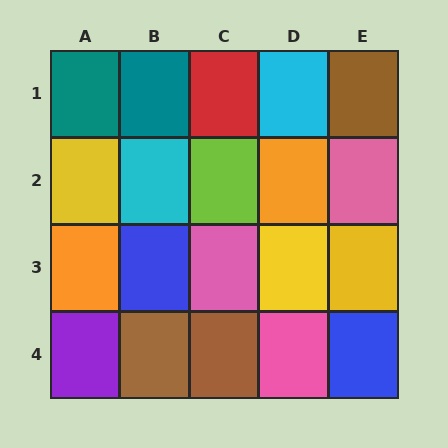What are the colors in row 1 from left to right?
Teal, teal, red, cyan, brown.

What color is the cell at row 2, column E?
Pink.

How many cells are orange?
2 cells are orange.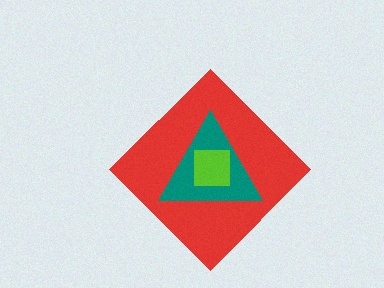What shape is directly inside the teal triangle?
The lime square.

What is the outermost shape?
The red diamond.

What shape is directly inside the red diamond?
The teal triangle.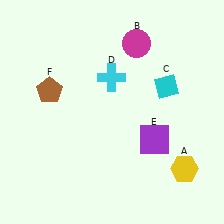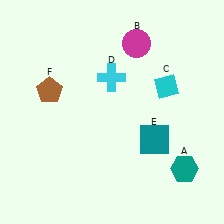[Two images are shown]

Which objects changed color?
A changed from yellow to teal. E changed from purple to teal.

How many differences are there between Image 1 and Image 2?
There are 2 differences between the two images.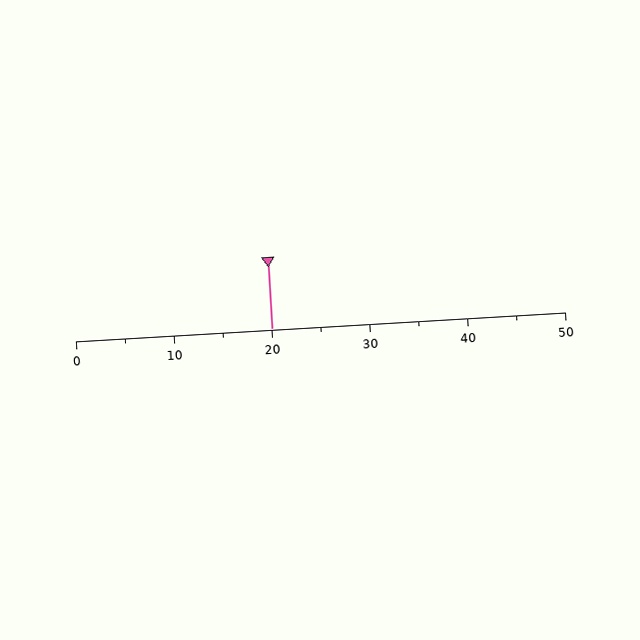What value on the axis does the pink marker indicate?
The marker indicates approximately 20.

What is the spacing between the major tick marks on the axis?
The major ticks are spaced 10 apart.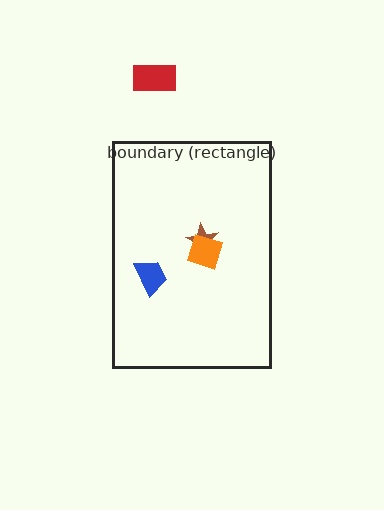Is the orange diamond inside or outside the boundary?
Inside.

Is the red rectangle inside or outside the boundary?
Outside.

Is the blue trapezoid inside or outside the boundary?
Inside.